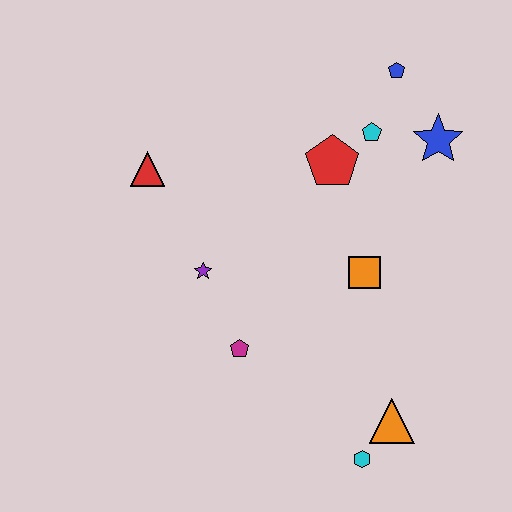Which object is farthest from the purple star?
The blue pentagon is farthest from the purple star.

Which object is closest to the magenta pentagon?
The purple star is closest to the magenta pentagon.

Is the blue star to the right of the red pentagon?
Yes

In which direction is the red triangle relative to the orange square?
The red triangle is to the left of the orange square.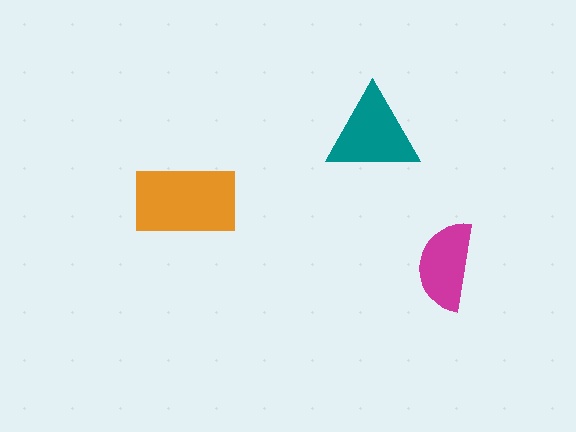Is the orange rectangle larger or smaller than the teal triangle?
Larger.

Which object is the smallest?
The magenta semicircle.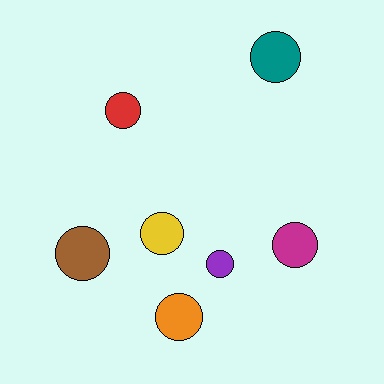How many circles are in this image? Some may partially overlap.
There are 7 circles.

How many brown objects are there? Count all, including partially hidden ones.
There is 1 brown object.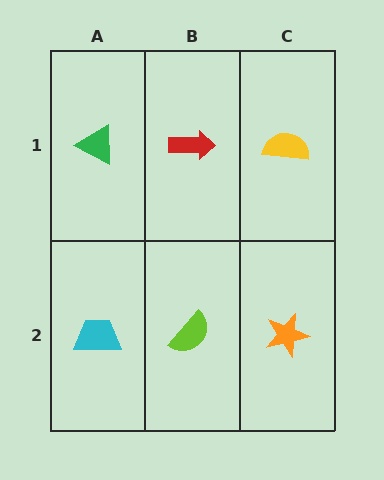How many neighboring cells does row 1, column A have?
2.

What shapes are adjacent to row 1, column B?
A lime semicircle (row 2, column B), a green triangle (row 1, column A), a yellow semicircle (row 1, column C).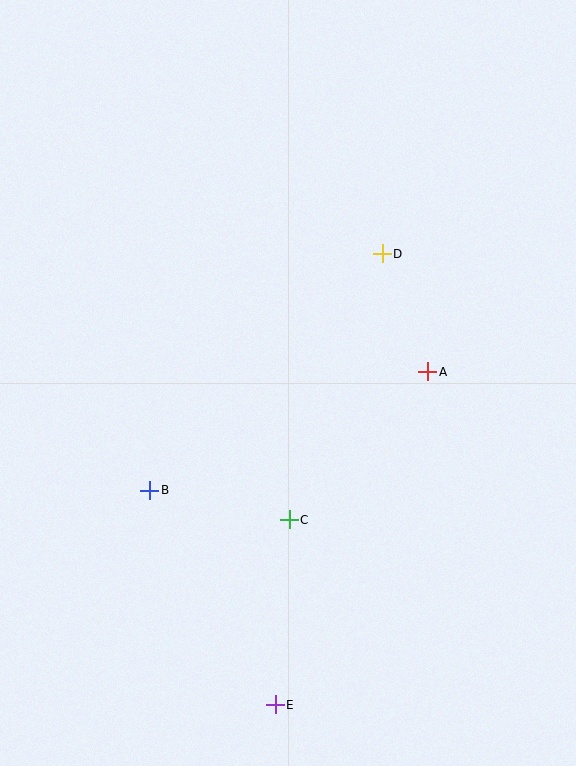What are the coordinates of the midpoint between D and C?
The midpoint between D and C is at (336, 387).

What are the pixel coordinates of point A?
Point A is at (428, 372).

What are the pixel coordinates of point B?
Point B is at (150, 490).